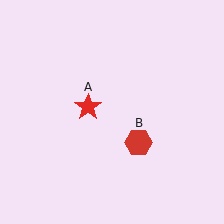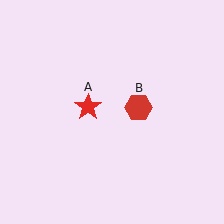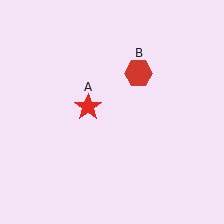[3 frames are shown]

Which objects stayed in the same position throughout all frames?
Red star (object A) remained stationary.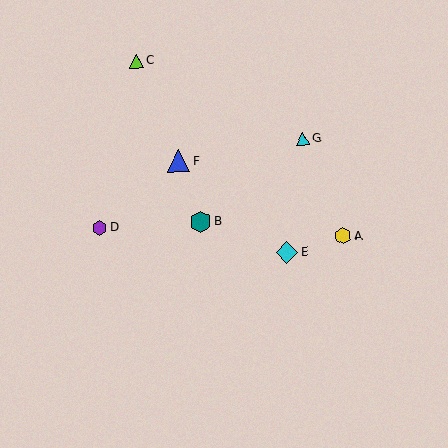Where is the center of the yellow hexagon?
The center of the yellow hexagon is at (343, 236).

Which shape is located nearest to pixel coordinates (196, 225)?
The teal hexagon (labeled B) at (200, 222) is nearest to that location.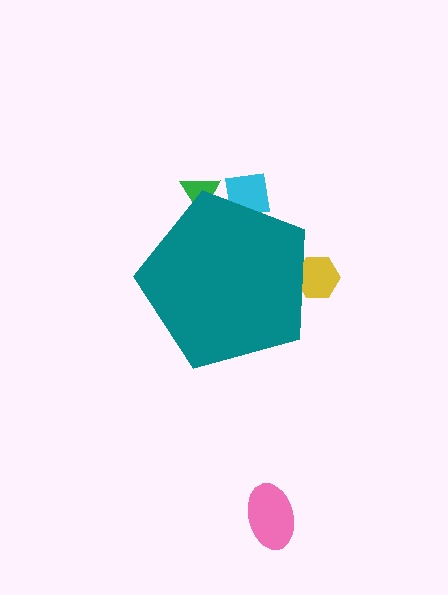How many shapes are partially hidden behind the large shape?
3 shapes are partially hidden.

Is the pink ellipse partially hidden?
No, the pink ellipse is fully visible.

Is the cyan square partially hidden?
Yes, the cyan square is partially hidden behind the teal pentagon.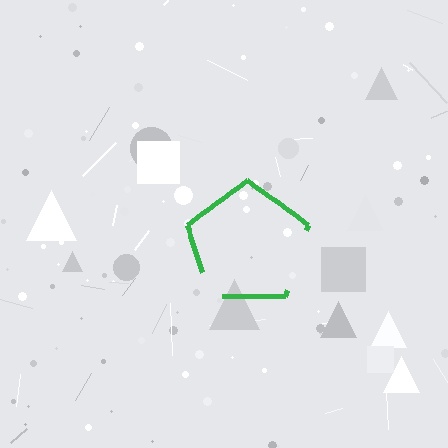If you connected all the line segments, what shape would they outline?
They would outline a pentagon.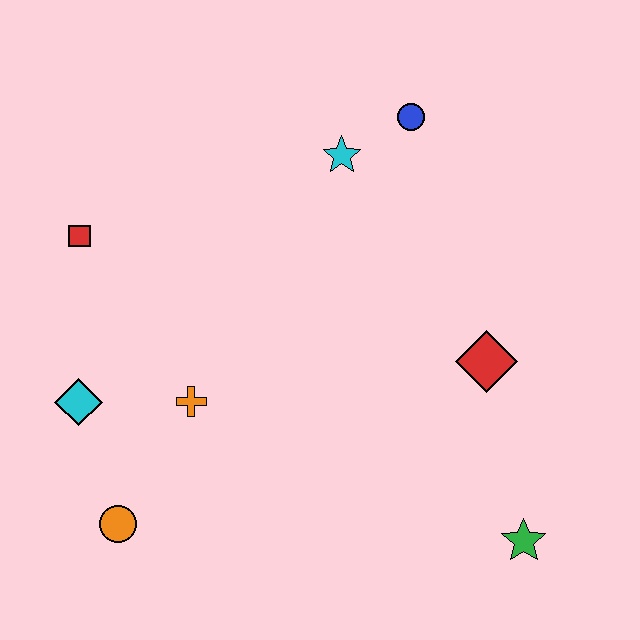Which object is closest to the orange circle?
The cyan diamond is closest to the orange circle.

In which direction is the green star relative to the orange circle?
The green star is to the right of the orange circle.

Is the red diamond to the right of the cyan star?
Yes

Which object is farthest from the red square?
The green star is farthest from the red square.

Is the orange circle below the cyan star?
Yes